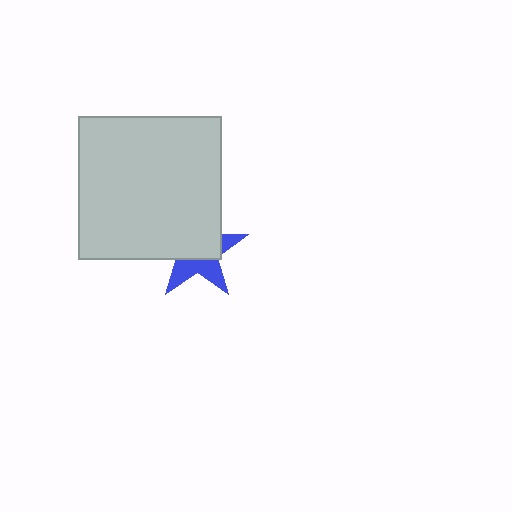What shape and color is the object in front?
The object in front is a light gray square.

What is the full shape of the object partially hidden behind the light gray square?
The partially hidden object is a blue star.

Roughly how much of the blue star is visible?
A small part of it is visible (roughly 43%).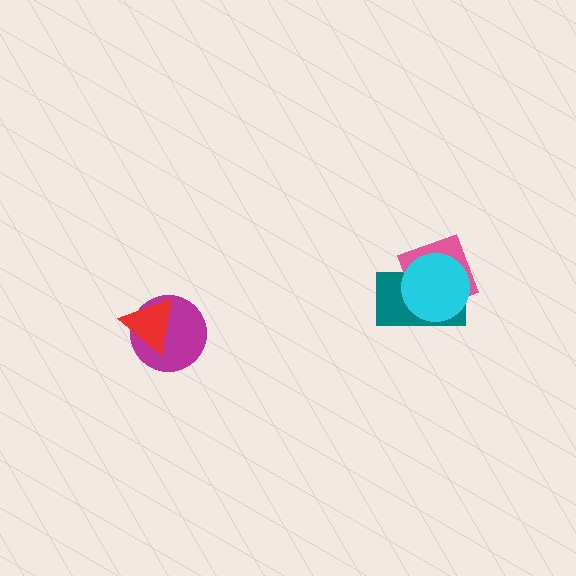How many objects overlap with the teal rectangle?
2 objects overlap with the teal rectangle.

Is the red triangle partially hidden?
No, no other shape covers it.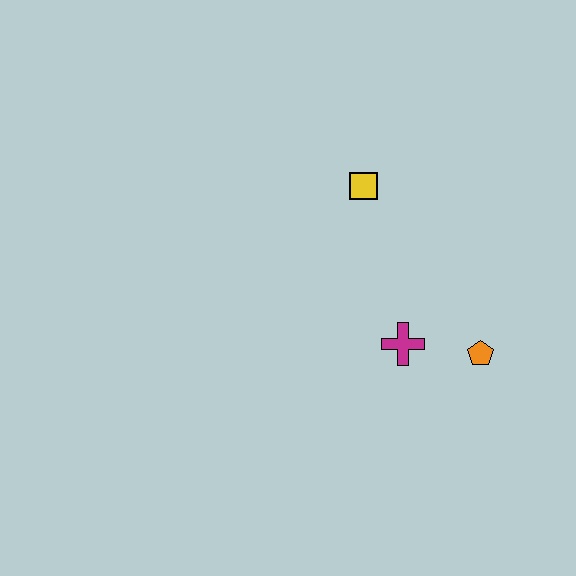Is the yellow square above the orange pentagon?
Yes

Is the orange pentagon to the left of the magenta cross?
No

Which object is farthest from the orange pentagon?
The yellow square is farthest from the orange pentagon.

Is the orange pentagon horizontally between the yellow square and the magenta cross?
No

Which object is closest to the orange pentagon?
The magenta cross is closest to the orange pentagon.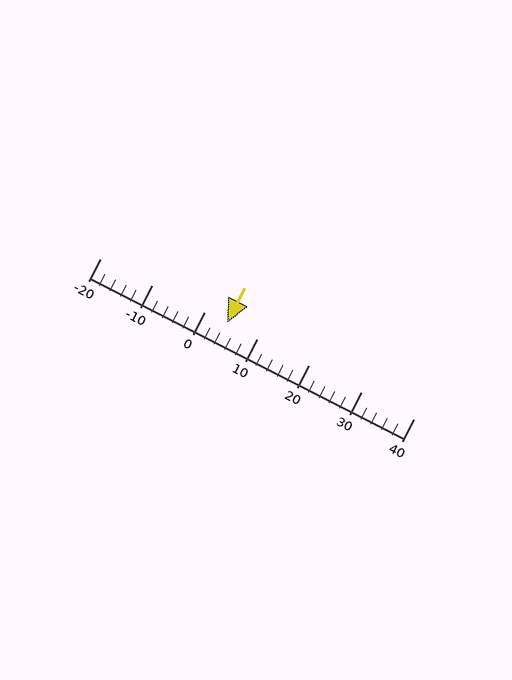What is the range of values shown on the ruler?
The ruler shows values from -20 to 40.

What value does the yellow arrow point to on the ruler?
The yellow arrow points to approximately 4.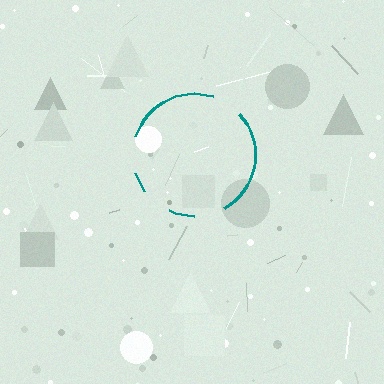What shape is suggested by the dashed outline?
The dashed outline suggests a circle.